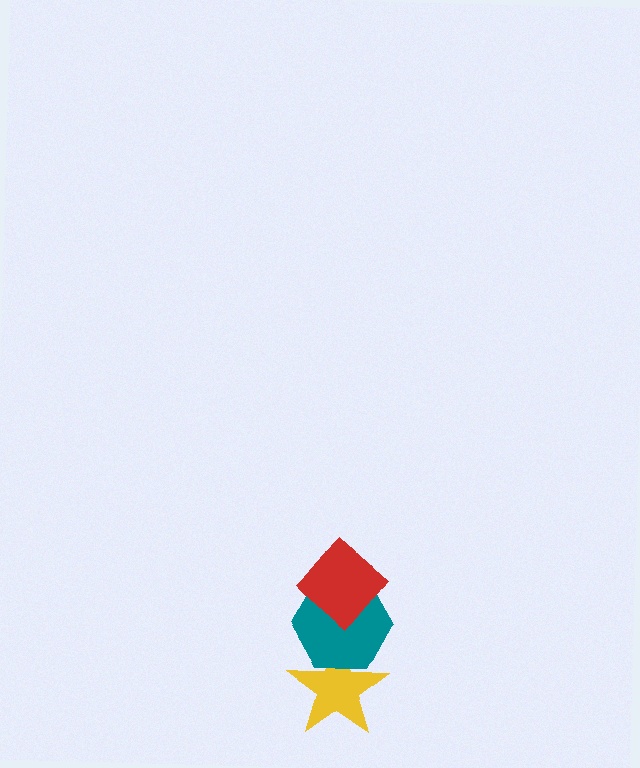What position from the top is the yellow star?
The yellow star is 3rd from the top.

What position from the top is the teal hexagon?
The teal hexagon is 2nd from the top.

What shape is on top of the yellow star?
The teal hexagon is on top of the yellow star.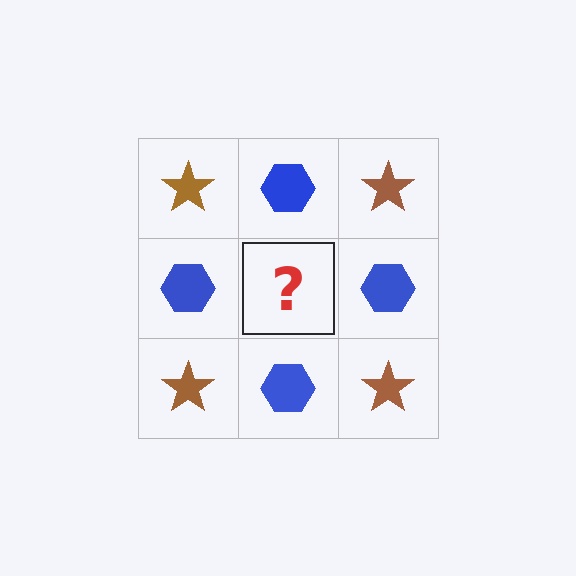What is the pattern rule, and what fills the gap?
The rule is that it alternates brown star and blue hexagon in a checkerboard pattern. The gap should be filled with a brown star.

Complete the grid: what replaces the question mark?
The question mark should be replaced with a brown star.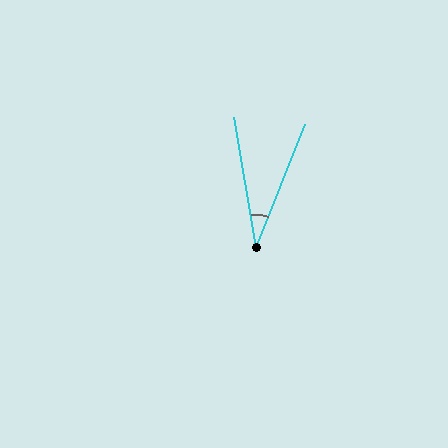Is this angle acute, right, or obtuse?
It is acute.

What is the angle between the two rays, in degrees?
Approximately 31 degrees.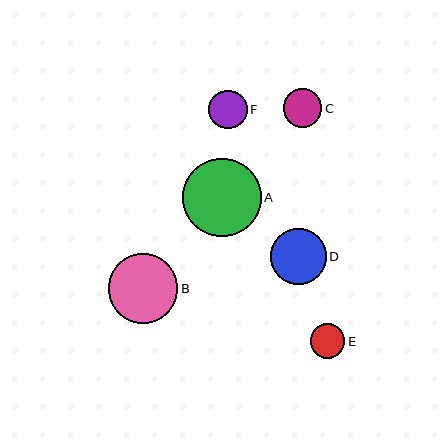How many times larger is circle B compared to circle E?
Circle B is approximately 2.0 times the size of circle E.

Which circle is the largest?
Circle A is the largest with a size of approximately 78 pixels.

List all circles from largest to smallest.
From largest to smallest: A, B, D, C, F, E.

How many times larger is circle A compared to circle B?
Circle A is approximately 1.1 times the size of circle B.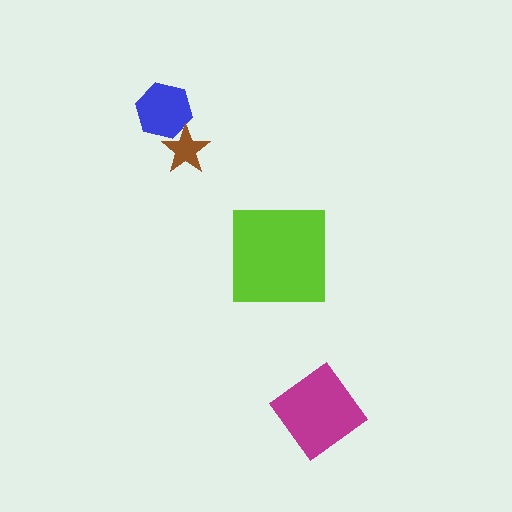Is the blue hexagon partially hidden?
Yes, it is partially covered by another shape.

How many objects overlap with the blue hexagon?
1 object overlaps with the blue hexagon.